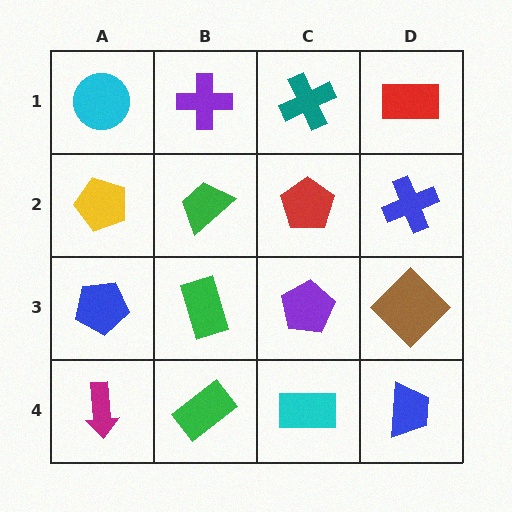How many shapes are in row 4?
4 shapes.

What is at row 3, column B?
A green rectangle.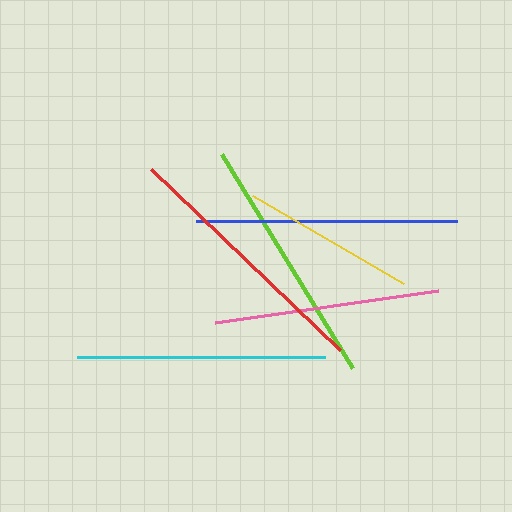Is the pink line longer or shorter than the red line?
The red line is longer than the pink line.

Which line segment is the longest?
The red line is the longest at approximately 262 pixels.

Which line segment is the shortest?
The yellow line is the shortest at approximately 175 pixels.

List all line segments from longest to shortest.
From longest to shortest: red, blue, lime, cyan, pink, yellow.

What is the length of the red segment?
The red segment is approximately 262 pixels long.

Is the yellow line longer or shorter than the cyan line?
The cyan line is longer than the yellow line.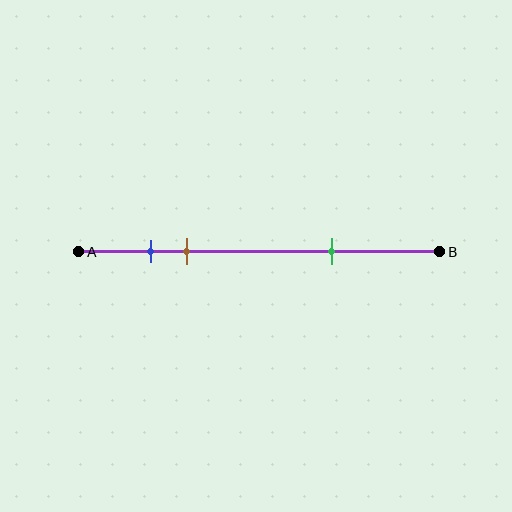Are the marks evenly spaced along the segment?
No, the marks are not evenly spaced.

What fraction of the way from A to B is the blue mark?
The blue mark is approximately 20% (0.2) of the way from A to B.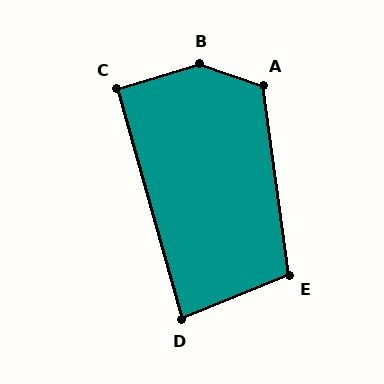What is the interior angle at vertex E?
Approximately 104 degrees (obtuse).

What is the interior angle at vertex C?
Approximately 91 degrees (approximately right).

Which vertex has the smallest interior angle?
D, at approximately 83 degrees.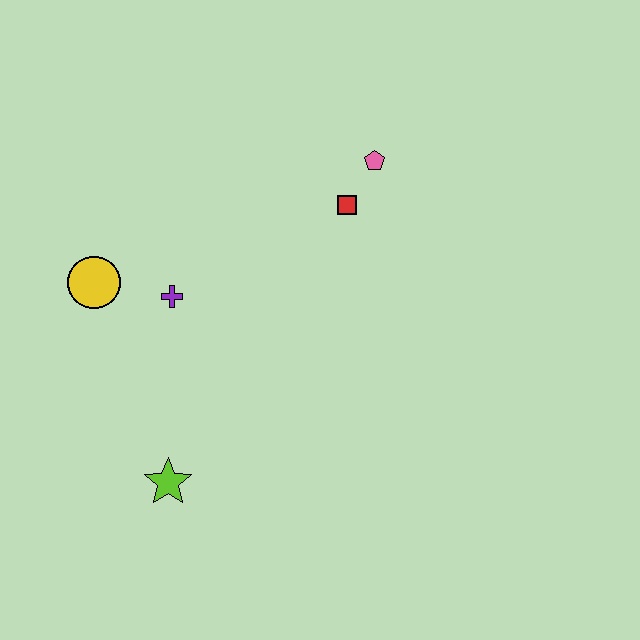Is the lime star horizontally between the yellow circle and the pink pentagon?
Yes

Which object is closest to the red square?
The pink pentagon is closest to the red square.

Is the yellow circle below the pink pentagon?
Yes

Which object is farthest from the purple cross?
The pink pentagon is farthest from the purple cross.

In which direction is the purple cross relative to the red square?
The purple cross is to the left of the red square.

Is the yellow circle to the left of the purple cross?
Yes